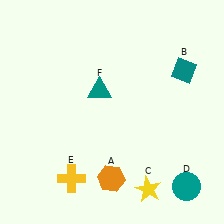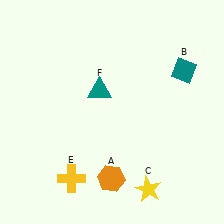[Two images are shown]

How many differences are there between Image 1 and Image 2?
There is 1 difference between the two images.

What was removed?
The teal circle (D) was removed in Image 2.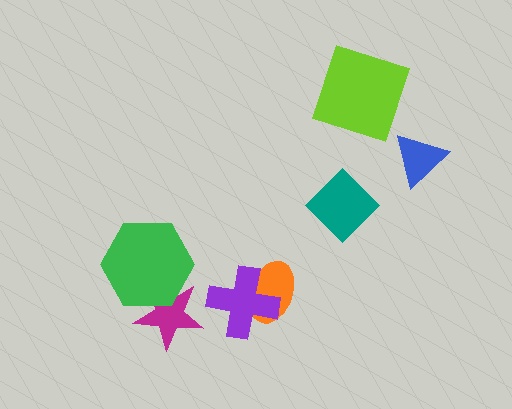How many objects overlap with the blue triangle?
0 objects overlap with the blue triangle.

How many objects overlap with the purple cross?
1 object overlaps with the purple cross.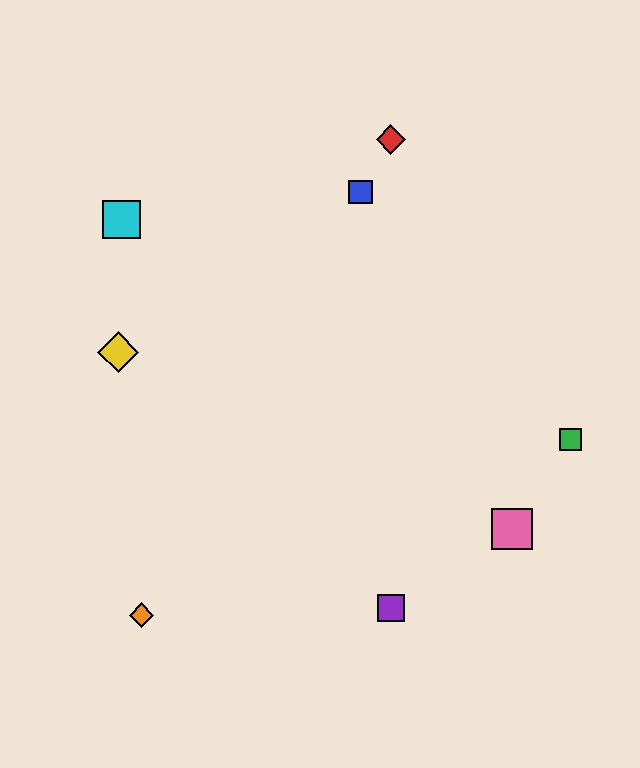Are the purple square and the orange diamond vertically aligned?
No, the purple square is at x≈391 and the orange diamond is at x≈141.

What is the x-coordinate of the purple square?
The purple square is at x≈391.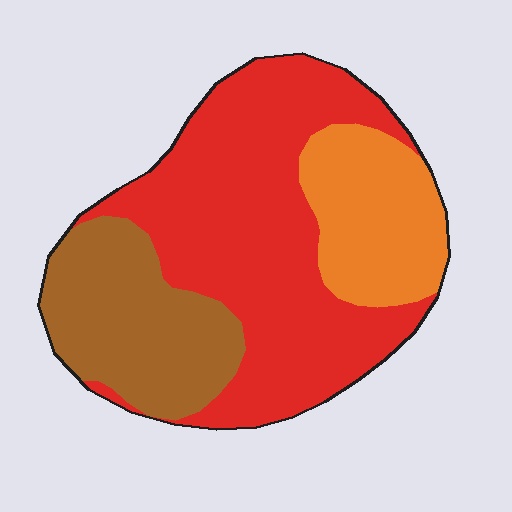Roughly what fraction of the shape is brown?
Brown covers 25% of the shape.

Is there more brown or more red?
Red.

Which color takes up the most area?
Red, at roughly 55%.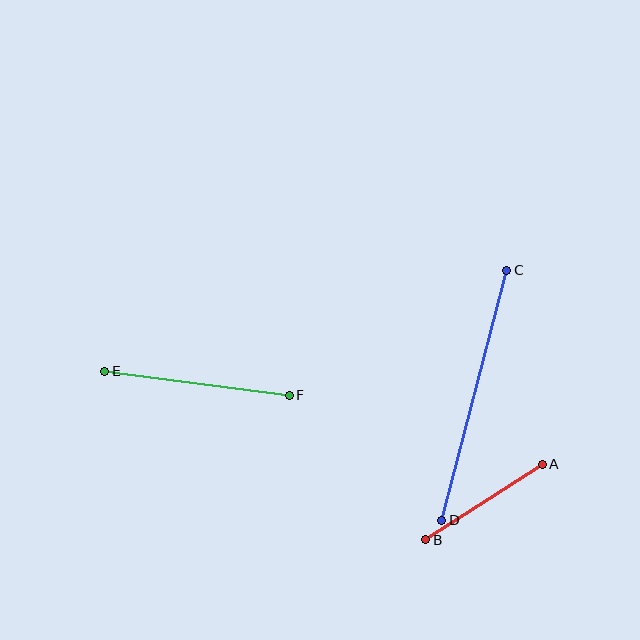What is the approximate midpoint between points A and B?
The midpoint is at approximately (484, 502) pixels.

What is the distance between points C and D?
The distance is approximately 258 pixels.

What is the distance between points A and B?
The distance is approximately 139 pixels.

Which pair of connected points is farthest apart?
Points C and D are farthest apart.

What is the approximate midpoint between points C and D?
The midpoint is at approximately (474, 395) pixels.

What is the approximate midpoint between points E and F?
The midpoint is at approximately (197, 383) pixels.